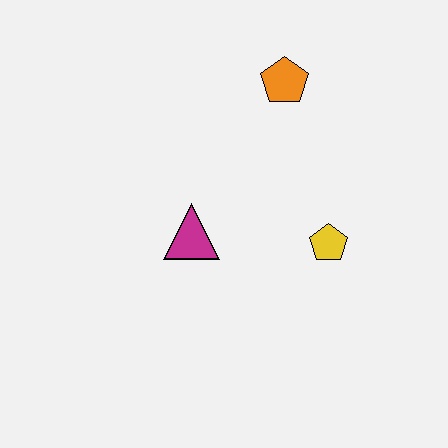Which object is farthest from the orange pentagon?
The magenta triangle is farthest from the orange pentagon.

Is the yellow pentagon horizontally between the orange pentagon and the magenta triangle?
No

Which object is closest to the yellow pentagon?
The magenta triangle is closest to the yellow pentagon.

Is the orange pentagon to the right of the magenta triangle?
Yes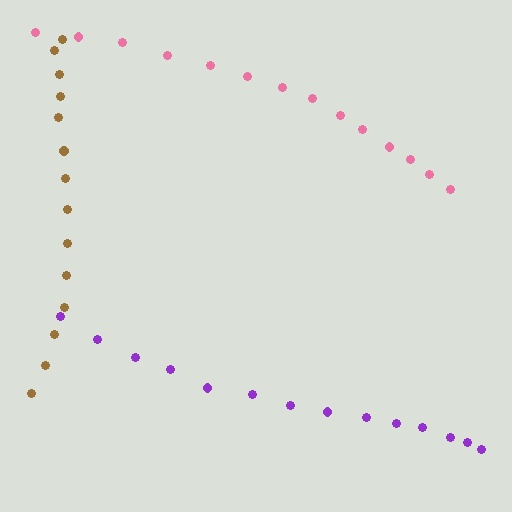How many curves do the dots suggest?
There are 3 distinct paths.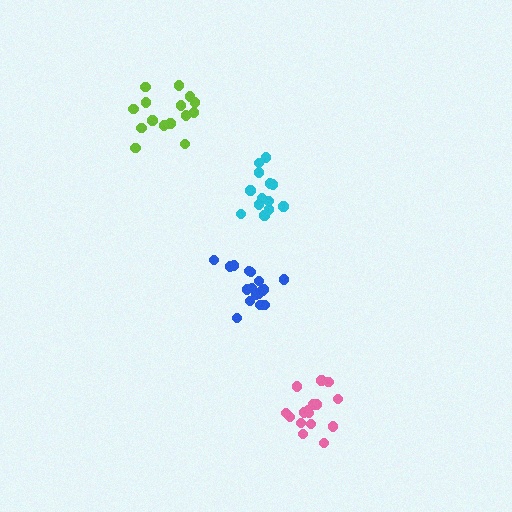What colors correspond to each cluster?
The clusters are colored: pink, cyan, lime, blue.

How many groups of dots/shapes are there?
There are 4 groups.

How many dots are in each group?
Group 1: 16 dots, Group 2: 13 dots, Group 3: 15 dots, Group 4: 17 dots (61 total).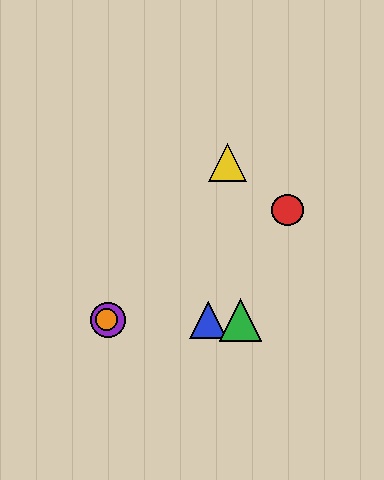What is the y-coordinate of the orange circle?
The orange circle is at y≈320.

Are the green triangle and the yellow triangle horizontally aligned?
No, the green triangle is at y≈320 and the yellow triangle is at y≈163.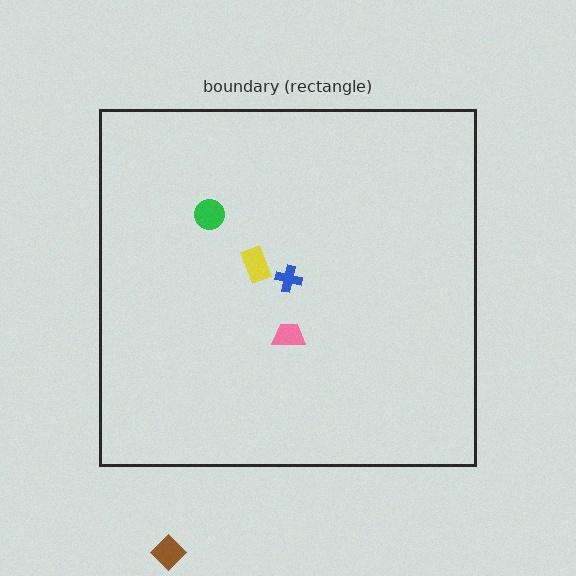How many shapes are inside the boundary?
4 inside, 1 outside.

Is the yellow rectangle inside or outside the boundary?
Inside.